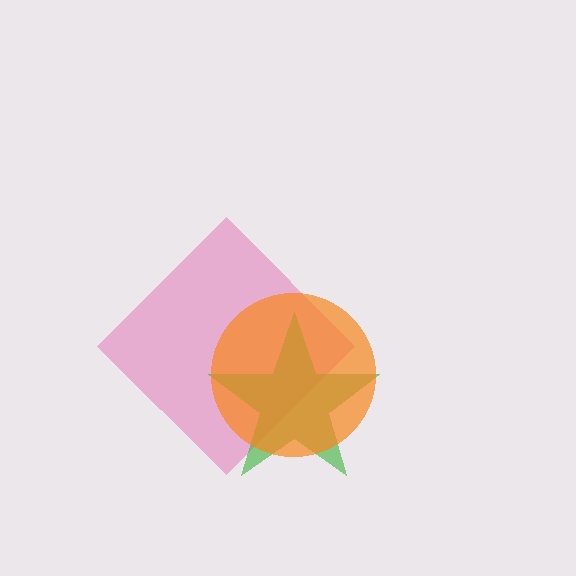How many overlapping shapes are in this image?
There are 3 overlapping shapes in the image.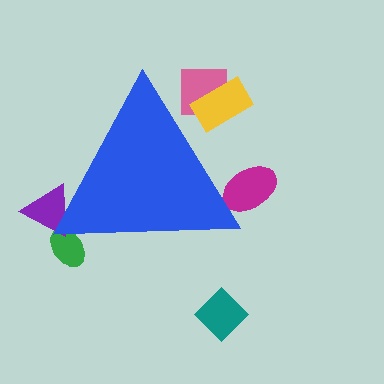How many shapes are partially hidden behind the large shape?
5 shapes are partially hidden.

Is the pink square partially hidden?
Yes, the pink square is partially hidden behind the blue triangle.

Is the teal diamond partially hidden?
No, the teal diamond is fully visible.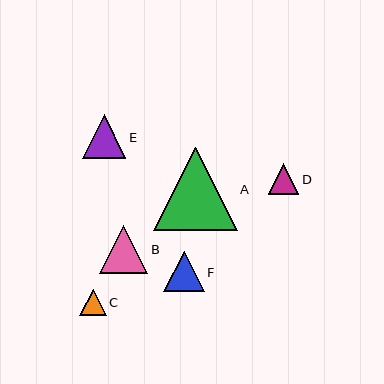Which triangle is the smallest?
Triangle C is the smallest with a size of approximately 26 pixels.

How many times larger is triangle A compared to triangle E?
Triangle A is approximately 1.9 times the size of triangle E.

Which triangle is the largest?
Triangle A is the largest with a size of approximately 83 pixels.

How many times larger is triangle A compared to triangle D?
Triangle A is approximately 2.8 times the size of triangle D.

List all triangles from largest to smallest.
From largest to smallest: A, B, E, F, D, C.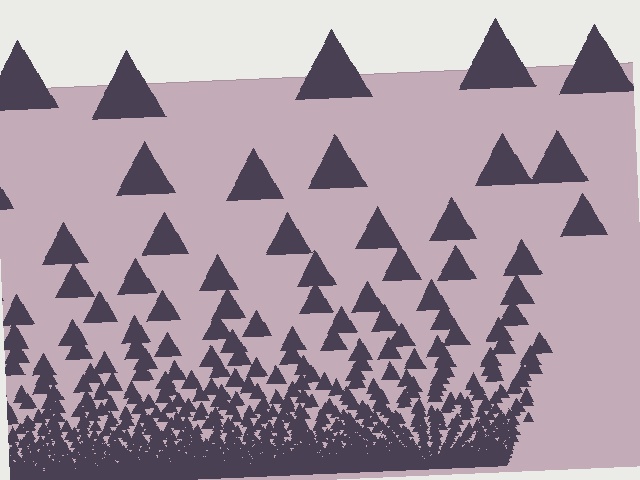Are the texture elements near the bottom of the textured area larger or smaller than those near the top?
Smaller. The gradient is inverted — elements near the bottom are smaller and denser.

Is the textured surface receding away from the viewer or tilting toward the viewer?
The surface appears to tilt toward the viewer. Texture elements get larger and sparser toward the top.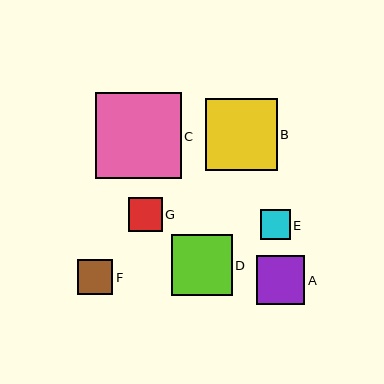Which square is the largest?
Square C is the largest with a size of approximately 86 pixels.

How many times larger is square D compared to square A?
Square D is approximately 1.3 times the size of square A.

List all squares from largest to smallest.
From largest to smallest: C, B, D, A, F, G, E.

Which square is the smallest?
Square E is the smallest with a size of approximately 30 pixels.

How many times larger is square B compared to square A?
Square B is approximately 1.5 times the size of square A.